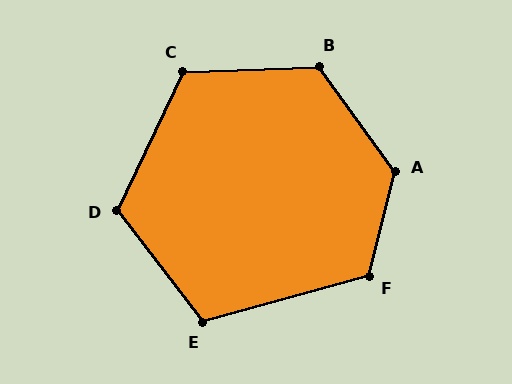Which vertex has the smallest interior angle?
E, at approximately 112 degrees.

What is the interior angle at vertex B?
Approximately 123 degrees (obtuse).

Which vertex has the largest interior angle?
A, at approximately 130 degrees.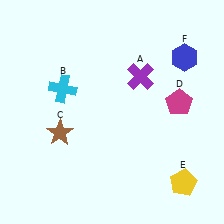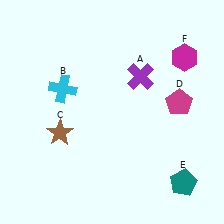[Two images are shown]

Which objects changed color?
E changed from yellow to teal. F changed from blue to magenta.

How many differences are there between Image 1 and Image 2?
There are 2 differences between the two images.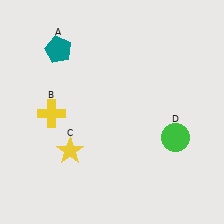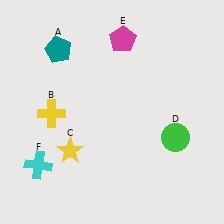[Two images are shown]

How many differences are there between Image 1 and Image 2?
There are 2 differences between the two images.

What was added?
A magenta pentagon (E), a cyan cross (F) were added in Image 2.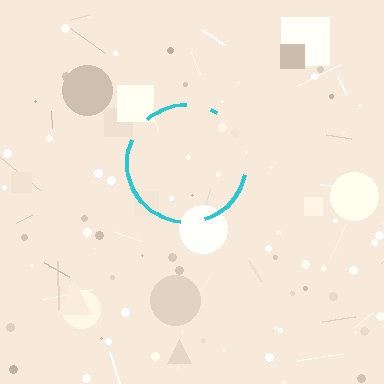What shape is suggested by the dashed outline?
The dashed outline suggests a circle.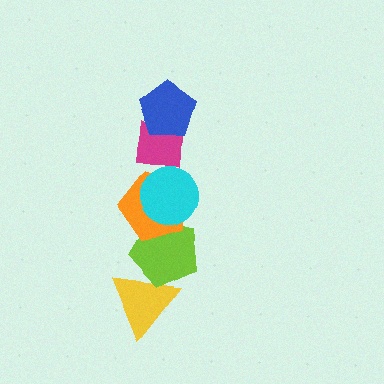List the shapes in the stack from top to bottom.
From top to bottom: the blue pentagon, the magenta square, the cyan circle, the orange pentagon, the lime pentagon, the yellow triangle.